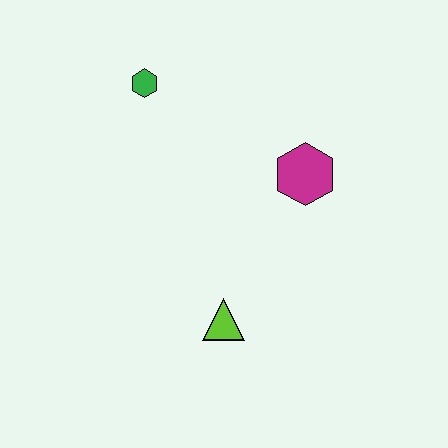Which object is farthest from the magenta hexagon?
The green hexagon is farthest from the magenta hexagon.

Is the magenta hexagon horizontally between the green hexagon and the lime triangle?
No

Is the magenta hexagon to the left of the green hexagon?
No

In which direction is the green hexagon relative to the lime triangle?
The green hexagon is above the lime triangle.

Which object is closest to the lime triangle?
The magenta hexagon is closest to the lime triangle.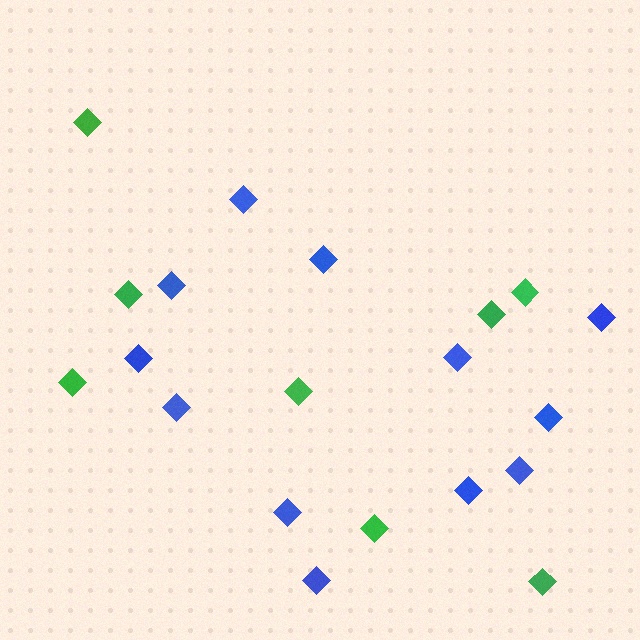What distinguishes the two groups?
There are 2 groups: one group of blue diamonds (12) and one group of green diamonds (8).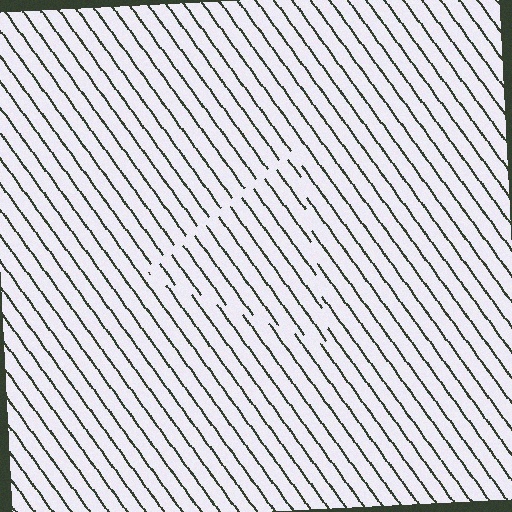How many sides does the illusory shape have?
3 sides — the line-ends trace a triangle.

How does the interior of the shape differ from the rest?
The interior of the shape contains the same grating, shifted by half a period — the contour is defined by the phase discontinuity where line-ends from the inner and outer gratings abut.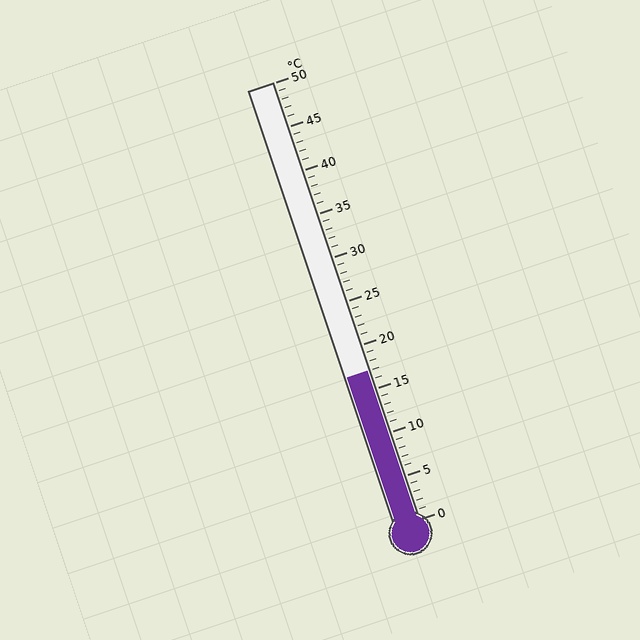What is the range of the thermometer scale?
The thermometer scale ranges from 0°C to 50°C.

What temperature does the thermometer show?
The thermometer shows approximately 17°C.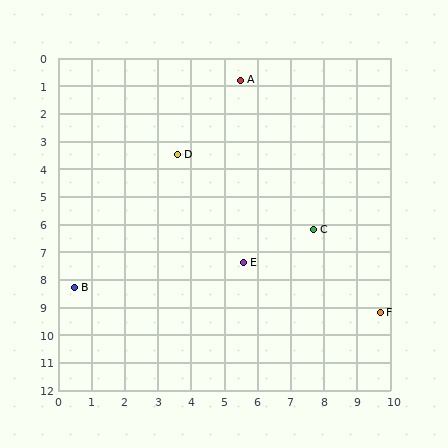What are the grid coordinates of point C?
Point C is at approximately (7.7, 6.2).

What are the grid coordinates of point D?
Point D is at approximately (3.6, 3.5).